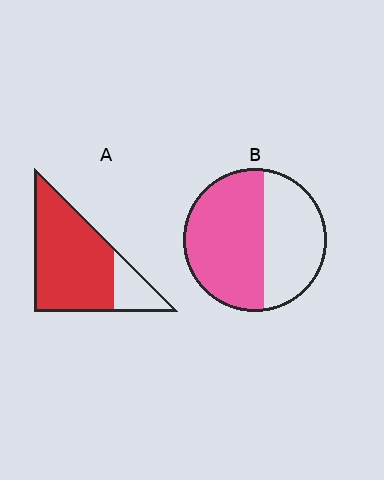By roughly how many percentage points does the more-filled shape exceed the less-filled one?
By roughly 20 percentage points (A over B).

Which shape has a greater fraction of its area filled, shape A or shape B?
Shape A.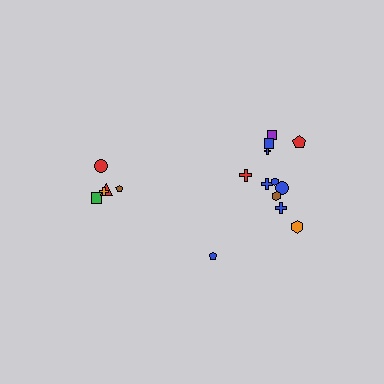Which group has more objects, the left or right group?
The right group.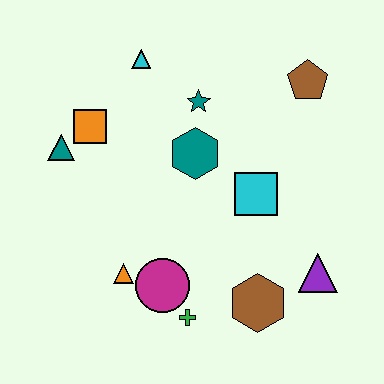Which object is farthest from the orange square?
The purple triangle is farthest from the orange square.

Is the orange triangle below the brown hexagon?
No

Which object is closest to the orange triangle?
The magenta circle is closest to the orange triangle.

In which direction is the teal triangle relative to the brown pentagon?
The teal triangle is to the left of the brown pentagon.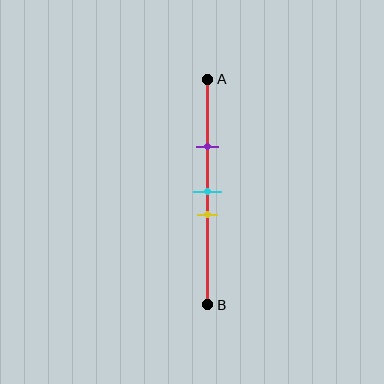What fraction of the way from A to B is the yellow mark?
The yellow mark is approximately 60% (0.6) of the way from A to B.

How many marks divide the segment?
There are 3 marks dividing the segment.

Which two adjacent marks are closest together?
The cyan and yellow marks are the closest adjacent pair.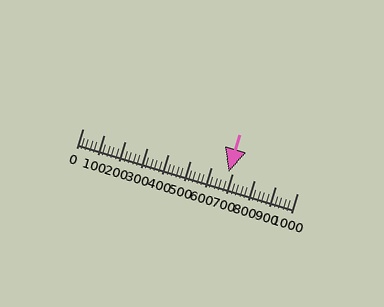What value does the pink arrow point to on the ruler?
The pink arrow points to approximately 680.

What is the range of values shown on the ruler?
The ruler shows values from 0 to 1000.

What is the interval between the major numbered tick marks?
The major tick marks are spaced 100 units apart.